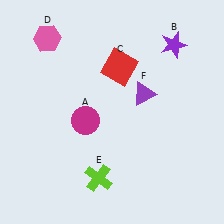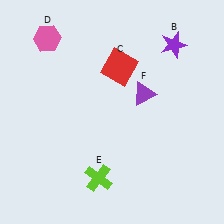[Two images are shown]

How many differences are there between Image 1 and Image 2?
There is 1 difference between the two images.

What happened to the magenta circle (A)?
The magenta circle (A) was removed in Image 2. It was in the bottom-left area of Image 1.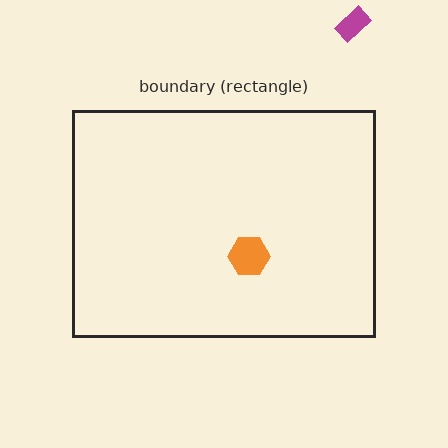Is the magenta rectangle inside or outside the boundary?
Outside.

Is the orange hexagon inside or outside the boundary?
Inside.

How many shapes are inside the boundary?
1 inside, 1 outside.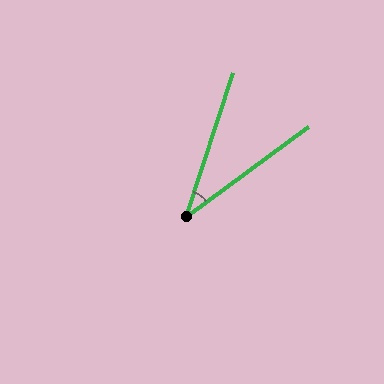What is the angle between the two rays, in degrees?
Approximately 35 degrees.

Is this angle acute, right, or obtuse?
It is acute.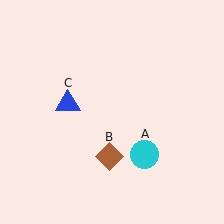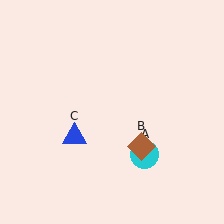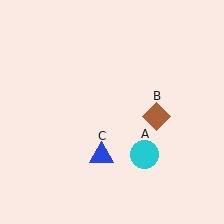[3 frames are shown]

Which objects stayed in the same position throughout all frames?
Cyan circle (object A) remained stationary.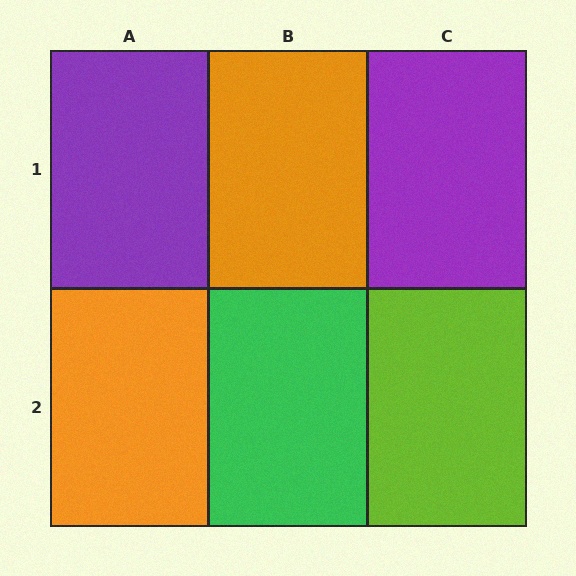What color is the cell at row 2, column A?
Orange.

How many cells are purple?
2 cells are purple.